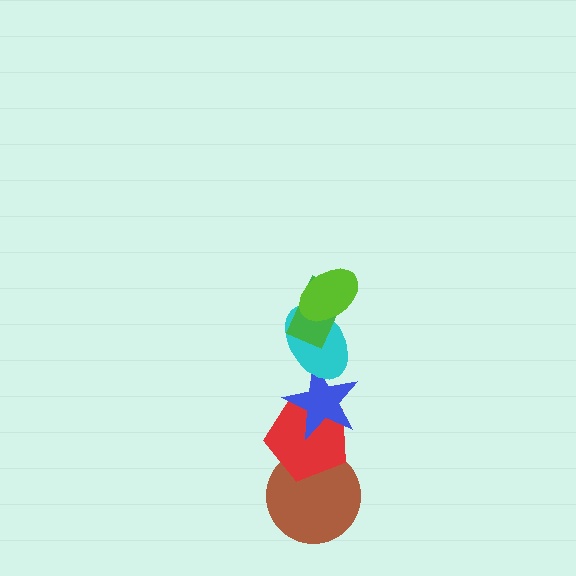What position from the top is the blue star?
The blue star is 4th from the top.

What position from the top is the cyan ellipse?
The cyan ellipse is 3rd from the top.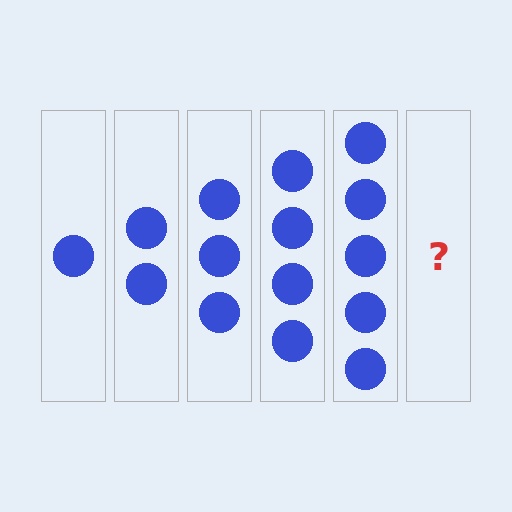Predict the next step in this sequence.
The next step is 6 circles.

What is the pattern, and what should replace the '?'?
The pattern is that each step adds one more circle. The '?' should be 6 circles.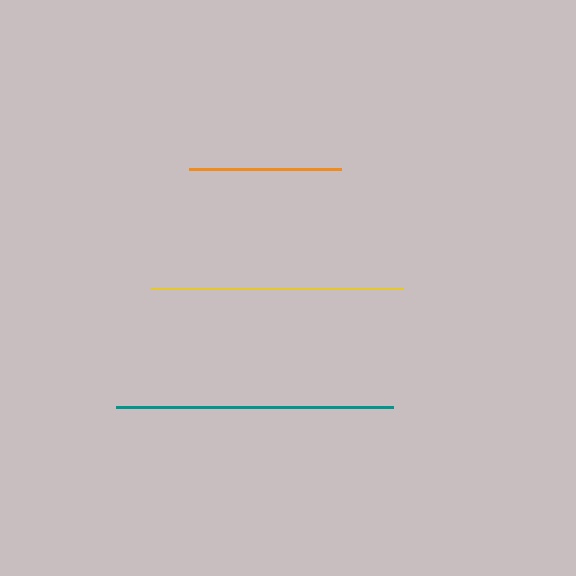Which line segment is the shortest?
The orange line is the shortest at approximately 152 pixels.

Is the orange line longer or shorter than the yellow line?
The yellow line is longer than the orange line.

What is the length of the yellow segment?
The yellow segment is approximately 252 pixels long.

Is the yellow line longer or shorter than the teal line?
The teal line is longer than the yellow line.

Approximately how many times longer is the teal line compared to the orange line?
The teal line is approximately 1.8 times the length of the orange line.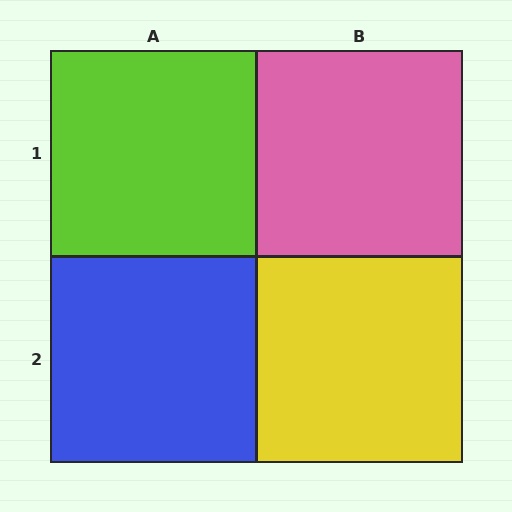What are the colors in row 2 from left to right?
Blue, yellow.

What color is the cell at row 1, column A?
Lime.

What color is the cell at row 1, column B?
Pink.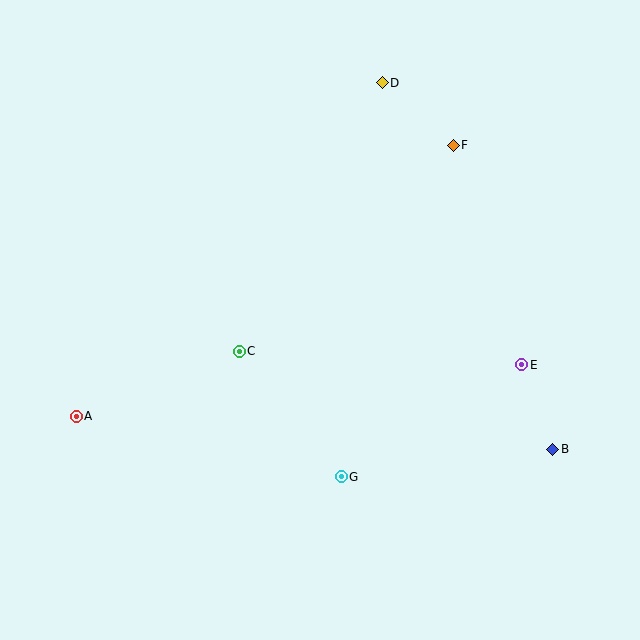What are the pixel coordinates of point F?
Point F is at (453, 145).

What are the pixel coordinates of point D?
Point D is at (382, 83).